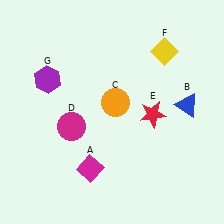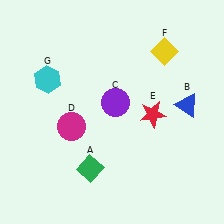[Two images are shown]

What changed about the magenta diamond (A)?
In Image 1, A is magenta. In Image 2, it changed to green.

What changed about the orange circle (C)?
In Image 1, C is orange. In Image 2, it changed to purple.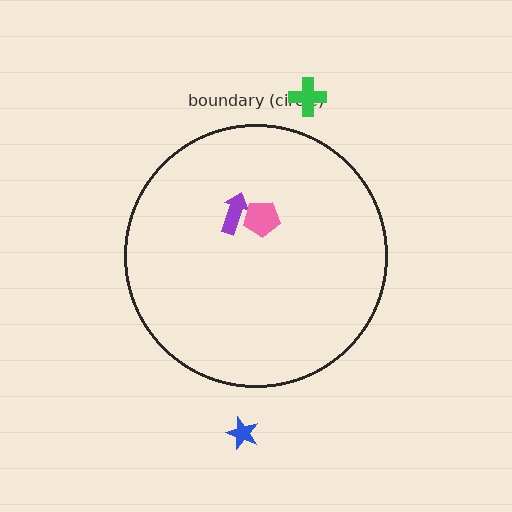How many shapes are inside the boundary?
2 inside, 2 outside.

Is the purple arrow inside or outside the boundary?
Inside.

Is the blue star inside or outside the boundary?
Outside.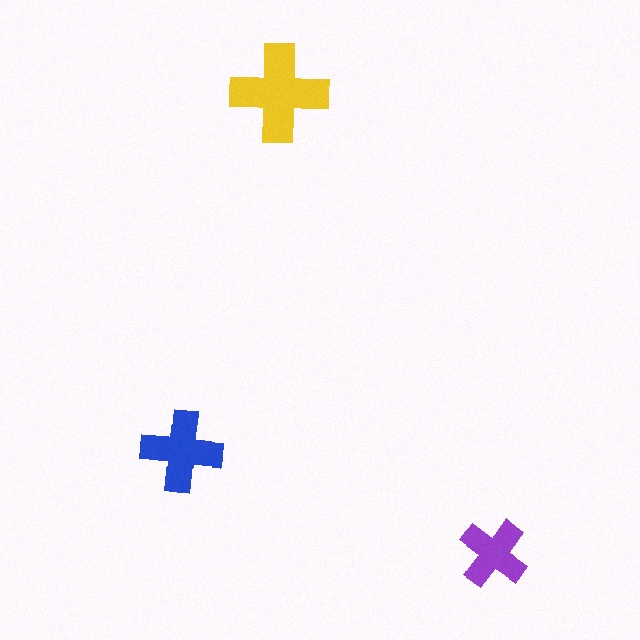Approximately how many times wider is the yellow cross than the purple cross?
About 1.5 times wider.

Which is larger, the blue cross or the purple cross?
The blue one.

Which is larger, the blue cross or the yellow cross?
The yellow one.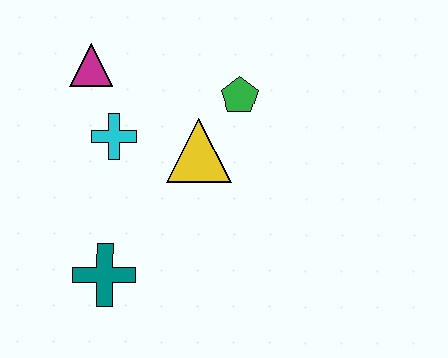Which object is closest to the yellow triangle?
The green pentagon is closest to the yellow triangle.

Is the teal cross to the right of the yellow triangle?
No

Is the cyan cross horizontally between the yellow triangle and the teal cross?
Yes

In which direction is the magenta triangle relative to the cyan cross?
The magenta triangle is above the cyan cross.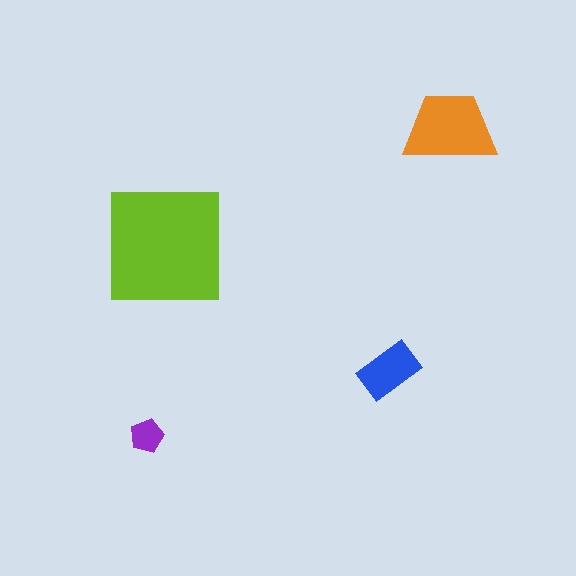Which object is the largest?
The lime square.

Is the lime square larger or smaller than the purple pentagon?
Larger.